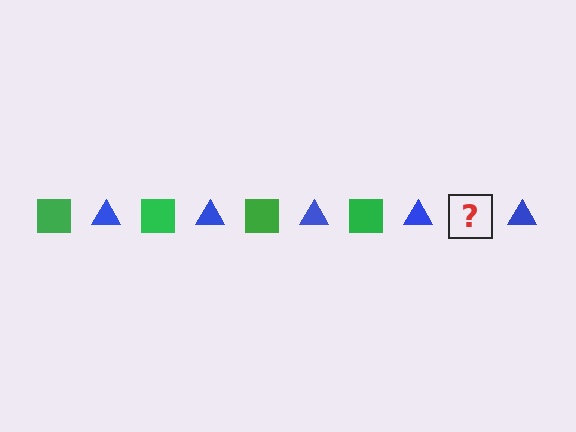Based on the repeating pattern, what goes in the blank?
The blank should be a green square.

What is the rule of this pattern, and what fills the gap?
The rule is that the pattern alternates between green square and blue triangle. The gap should be filled with a green square.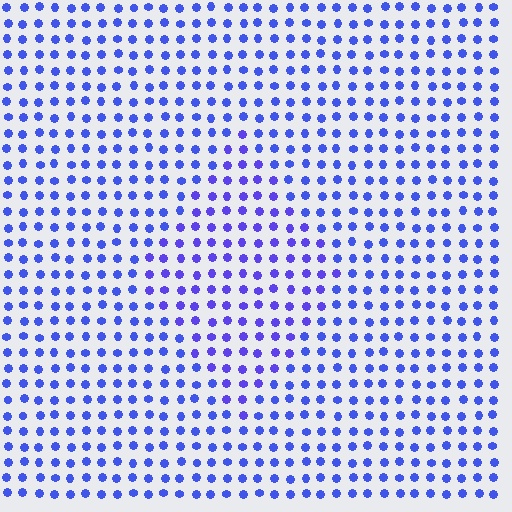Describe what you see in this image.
The image is filled with small blue elements in a uniform arrangement. A diamond-shaped region is visible where the elements are tinted to a slightly different hue, forming a subtle color boundary.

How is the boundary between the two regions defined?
The boundary is defined purely by a slight shift in hue (about 18 degrees). Spacing, size, and orientation are identical on both sides.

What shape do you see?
I see a diamond.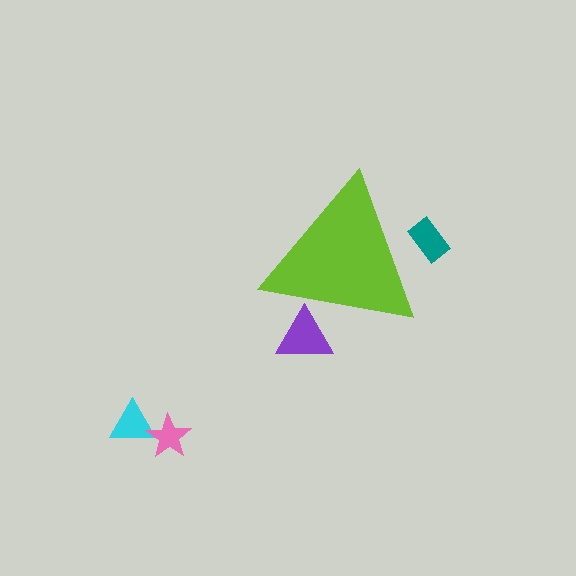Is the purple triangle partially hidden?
Yes, the purple triangle is partially hidden behind the lime triangle.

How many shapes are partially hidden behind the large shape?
2 shapes are partially hidden.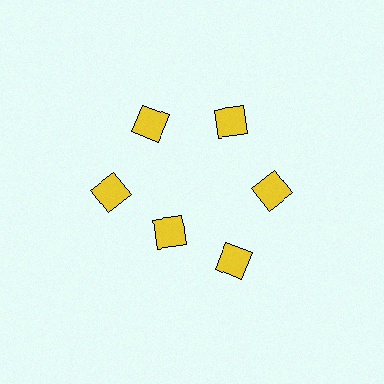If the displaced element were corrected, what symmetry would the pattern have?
It would have 6-fold rotational symmetry — the pattern would map onto itself every 60 degrees.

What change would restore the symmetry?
The symmetry would be restored by moving it outward, back onto the ring so that all 6 diamonds sit at equal angles and equal distance from the center.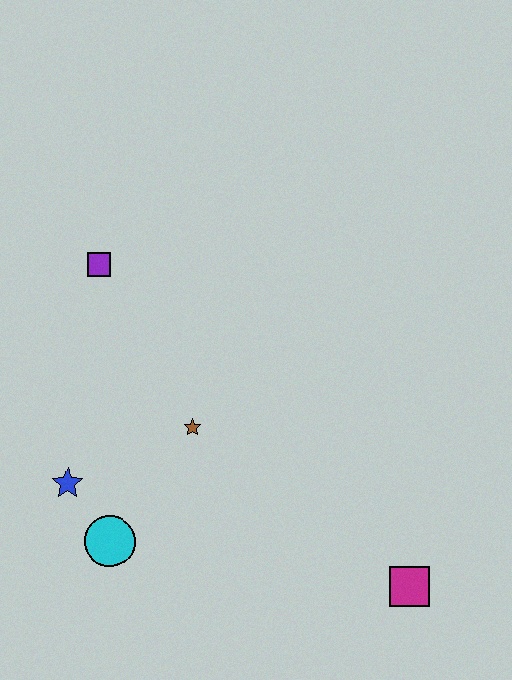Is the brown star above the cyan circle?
Yes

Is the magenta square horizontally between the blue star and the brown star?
No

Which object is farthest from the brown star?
The magenta square is farthest from the brown star.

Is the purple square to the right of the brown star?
No